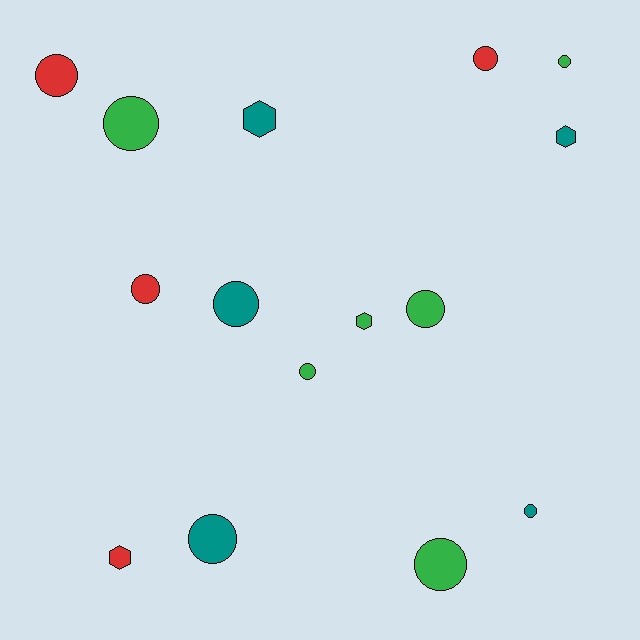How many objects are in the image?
There are 15 objects.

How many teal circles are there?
There are 3 teal circles.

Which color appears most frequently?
Green, with 6 objects.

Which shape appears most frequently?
Circle, with 11 objects.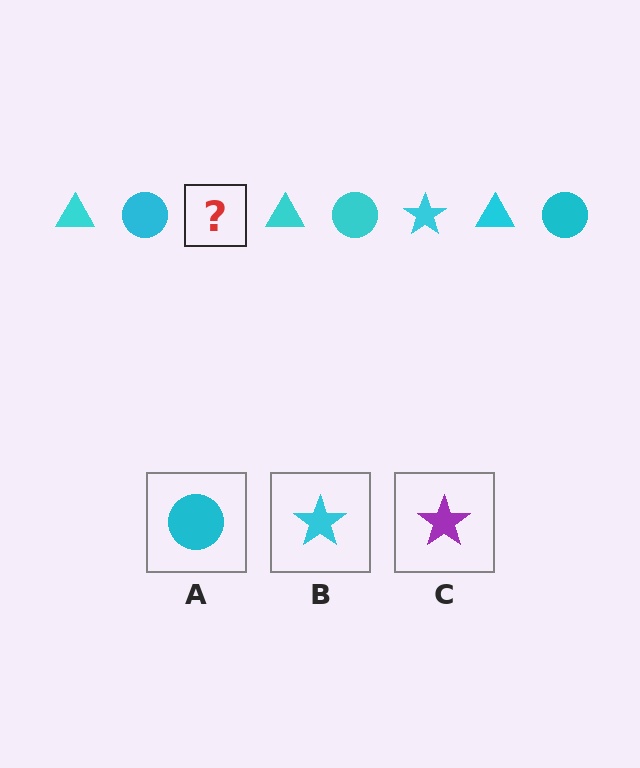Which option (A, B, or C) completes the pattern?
B.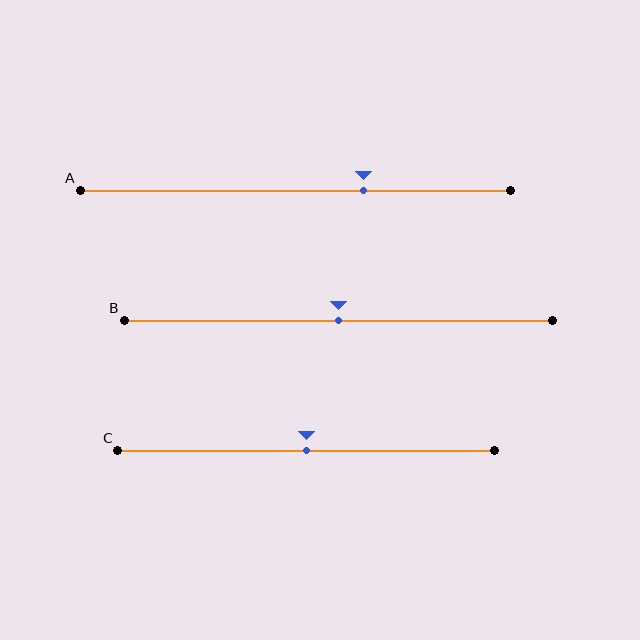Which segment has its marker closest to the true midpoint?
Segment B has its marker closest to the true midpoint.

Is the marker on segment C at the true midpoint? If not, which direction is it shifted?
Yes, the marker on segment C is at the true midpoint.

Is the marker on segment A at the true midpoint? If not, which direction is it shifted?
No, the marker on segment A is shifted to the right by about 16% of the segment length.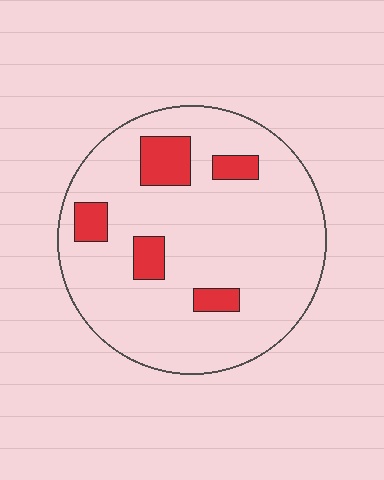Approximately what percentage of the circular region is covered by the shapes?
Approximately 15%.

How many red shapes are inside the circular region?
5.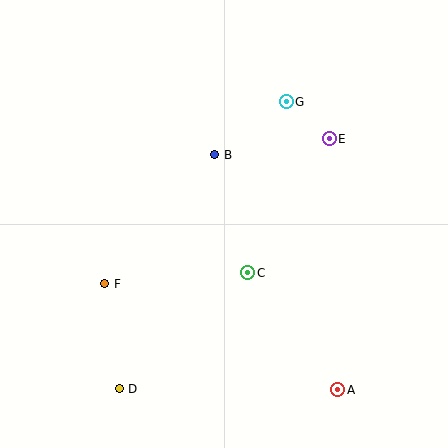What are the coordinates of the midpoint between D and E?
The midpoint between D and E is at (224, 264).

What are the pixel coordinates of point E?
Point E is at (329, 139).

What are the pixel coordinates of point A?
Point A is at (338, 390).